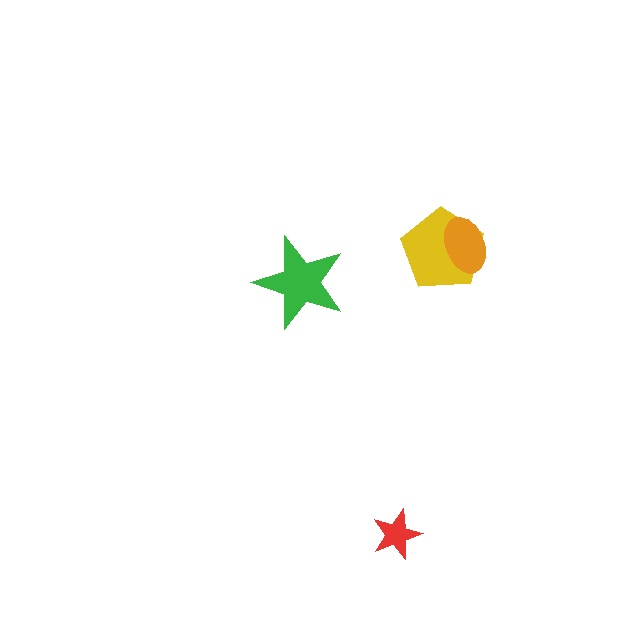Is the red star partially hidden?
No, no other shape covers it.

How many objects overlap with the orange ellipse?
1 object overlaps with the orange ellipse.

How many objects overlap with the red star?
0 objects overlap with the red star.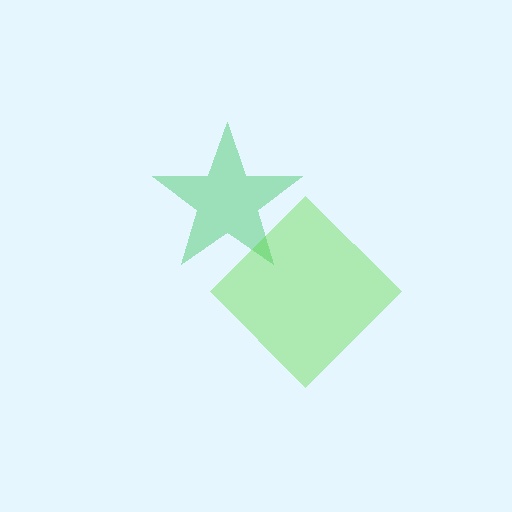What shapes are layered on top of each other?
The layered shapes are: a green star, a lime diamond.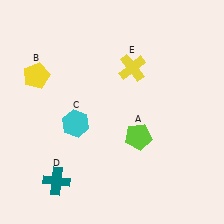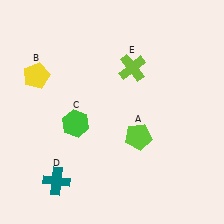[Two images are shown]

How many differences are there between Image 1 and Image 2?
There are 2 differences between the two images.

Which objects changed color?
C changed from cyan to green. E changed from yellow to lime.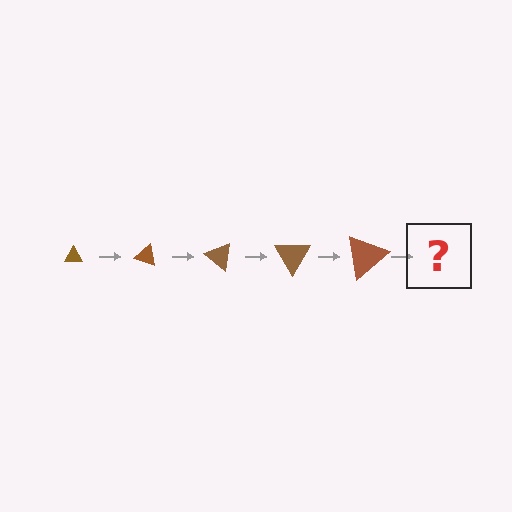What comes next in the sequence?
The next element should be a triangle, larger than the previous one and rotated 100 degrees from the start.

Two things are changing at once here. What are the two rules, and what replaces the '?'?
The two rules are that the triangle grows larger each step and it rotates 20 degrees each step. The '?' should be a triangle, larger than the previous one and rotated 100 degrees from the start.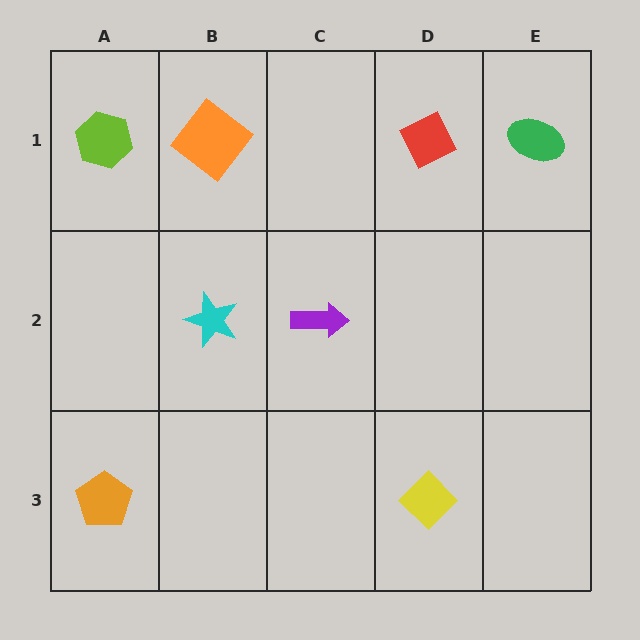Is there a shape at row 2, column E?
No, that cell is empty.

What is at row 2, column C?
A purple arrow.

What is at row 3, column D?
A yellow diamond.